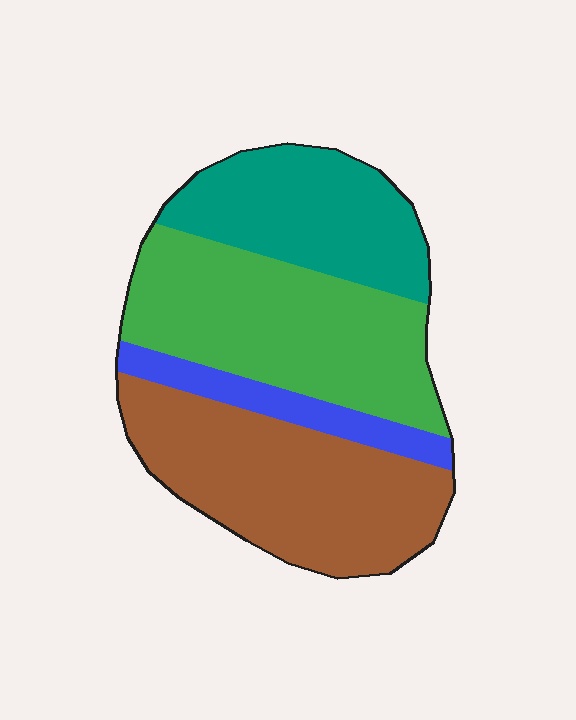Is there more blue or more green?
Green.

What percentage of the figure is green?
Green covers roughly 35% of the figure.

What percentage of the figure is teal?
Teal takes up about one quarter (1/4) of the figure.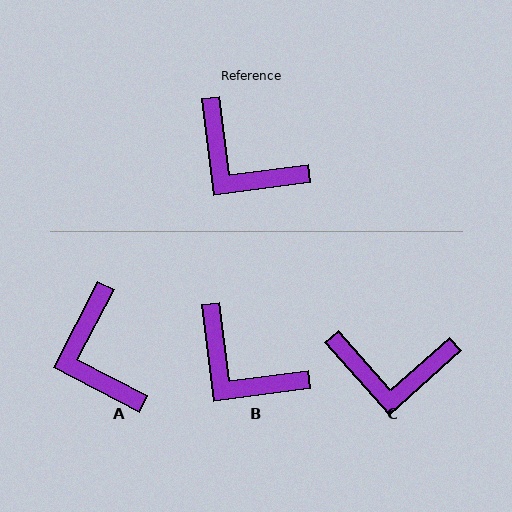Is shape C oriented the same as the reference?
No, it is off by about 34 degrees.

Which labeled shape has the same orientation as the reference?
B.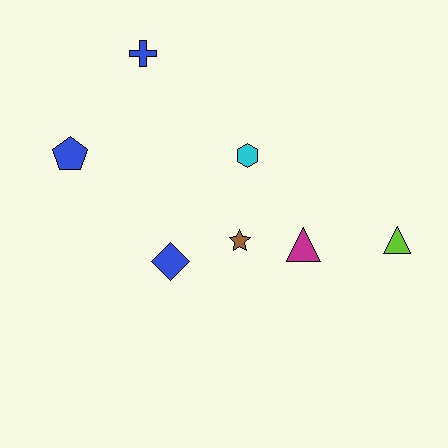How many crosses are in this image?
There is 1 cross.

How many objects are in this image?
There are 7 objects.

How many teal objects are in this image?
There are no teal objects.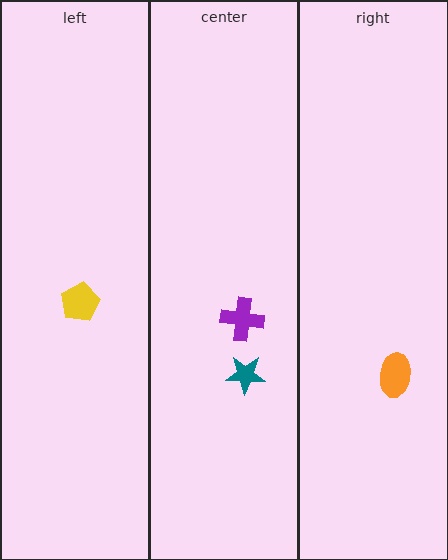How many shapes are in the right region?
1.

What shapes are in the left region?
The yellow pentagon.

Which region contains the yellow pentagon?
The left region.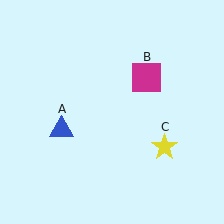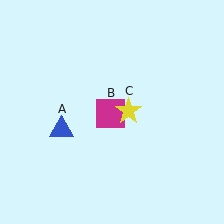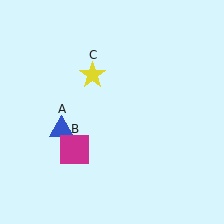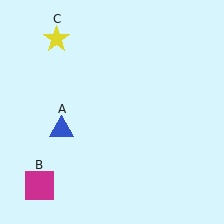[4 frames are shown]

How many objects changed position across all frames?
2 objects changed position: magenta square (object B), yellow star (object C).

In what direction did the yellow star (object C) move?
The yellow star (object C) moved up and to the left.